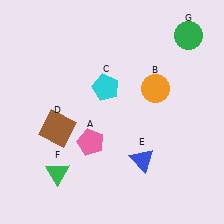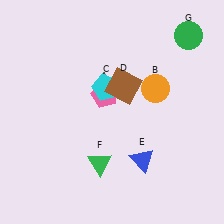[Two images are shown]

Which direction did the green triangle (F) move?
The green triangle (F) moved right.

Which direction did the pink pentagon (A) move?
The pink pentagon (A) moved up.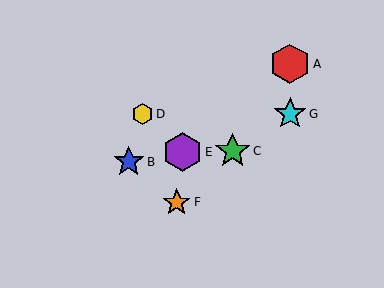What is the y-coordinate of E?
Object E is at y≈152.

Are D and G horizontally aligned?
Yes, both are at y≈114.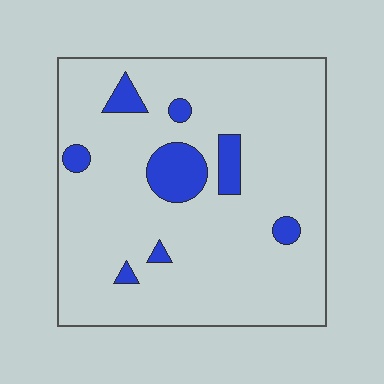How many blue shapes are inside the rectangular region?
8.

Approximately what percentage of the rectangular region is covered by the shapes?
Approximately 10%.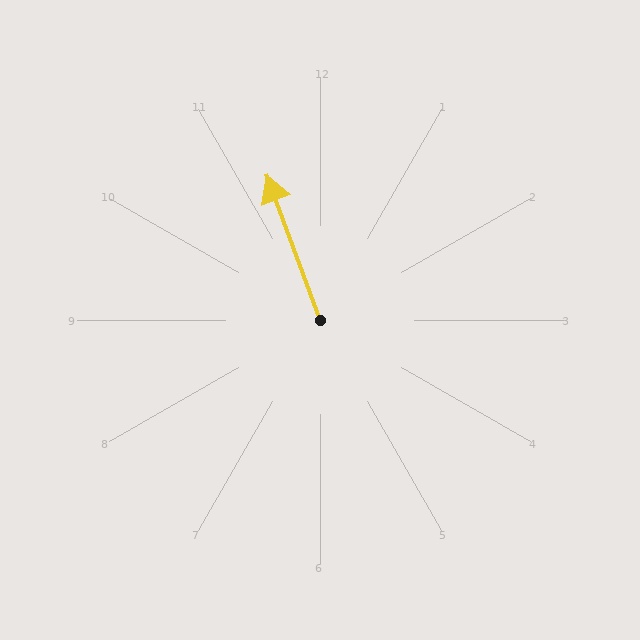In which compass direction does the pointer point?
North.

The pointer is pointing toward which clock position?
Roughly 11 o'clock.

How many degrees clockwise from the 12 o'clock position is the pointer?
Approximately 340 degrees.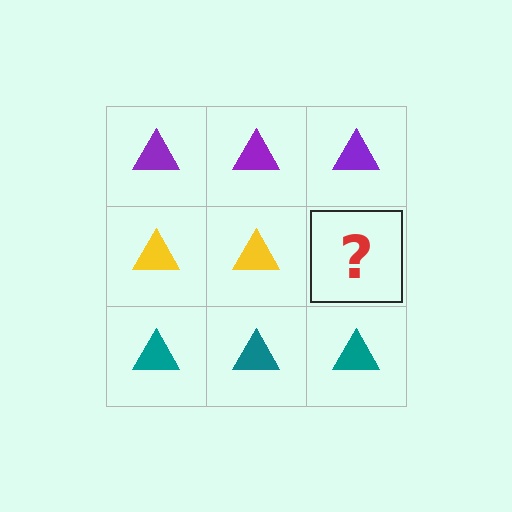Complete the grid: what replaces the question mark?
The question mark should be replaced with a yellow triangle.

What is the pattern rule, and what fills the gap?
The rule is that each row has a consistent color. The gap should be filled with a yellow triangle.